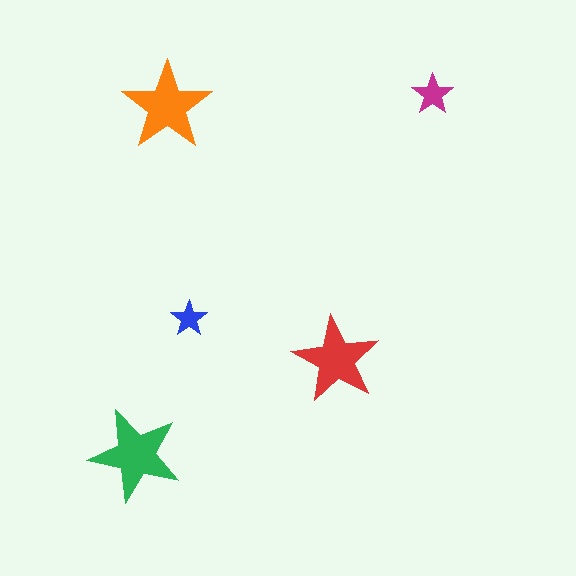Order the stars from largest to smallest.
the green one, the orange one, the red one, the magenta one, the blue one.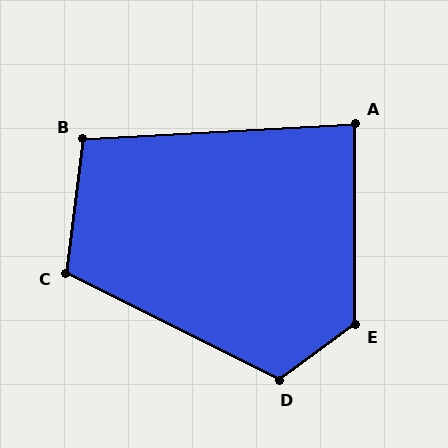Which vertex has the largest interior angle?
E, at approximately 126 degrees.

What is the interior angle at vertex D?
Approximately 117 degrees (obtuse).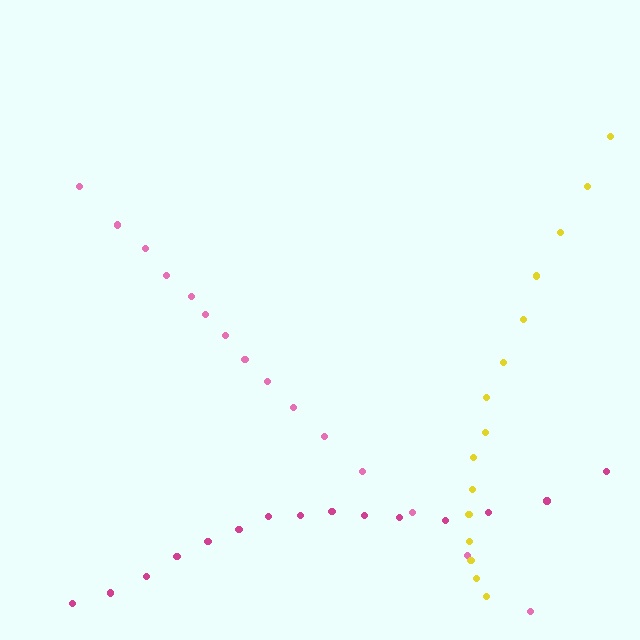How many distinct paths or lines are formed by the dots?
There are 3 distinct paths.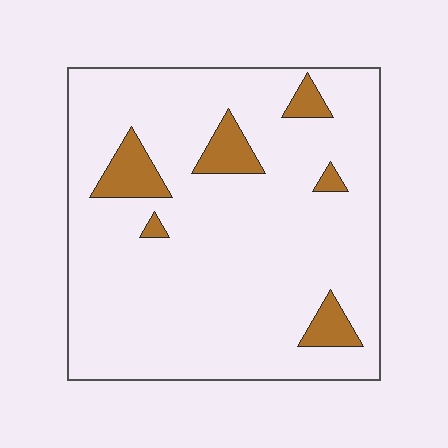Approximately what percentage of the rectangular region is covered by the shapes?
Approximately 10%.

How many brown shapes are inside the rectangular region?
6.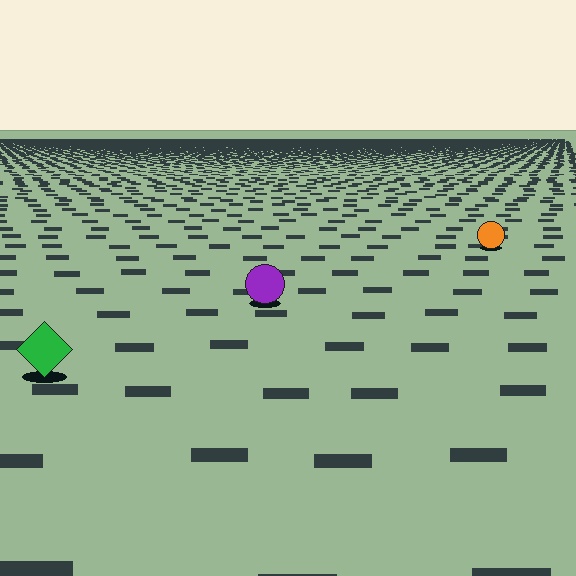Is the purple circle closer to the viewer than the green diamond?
No. The green diamond is closer — you can tell from the texture gradient: the ground texture is coarser near it.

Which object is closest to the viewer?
The green diamond is closest. The texture marks near it are larger and more spread out.